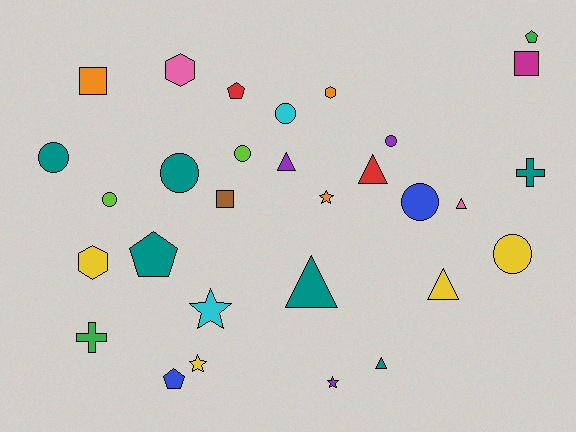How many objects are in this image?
There are 30 objects.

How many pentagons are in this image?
There are 4 pentagons.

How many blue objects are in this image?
There are 2 blue objects.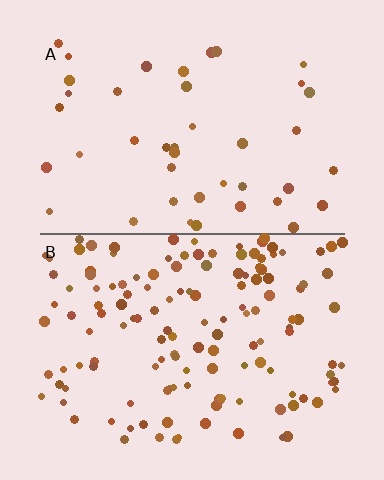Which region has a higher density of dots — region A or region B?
B (the bottom).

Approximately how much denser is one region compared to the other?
Approximately 3.3× — region B over region A.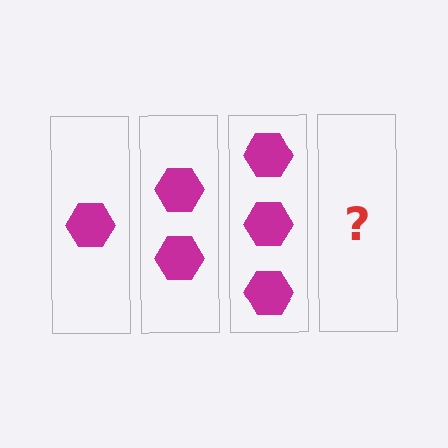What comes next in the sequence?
The next element should be 4 hexagons.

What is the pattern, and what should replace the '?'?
The pattern is that each step adds one more hexagon. The '?' should be 4 hexagons.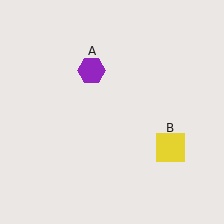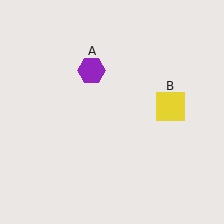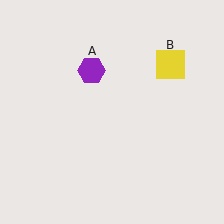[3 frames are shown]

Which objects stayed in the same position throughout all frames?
Purple hexagon (object A) remained stationary.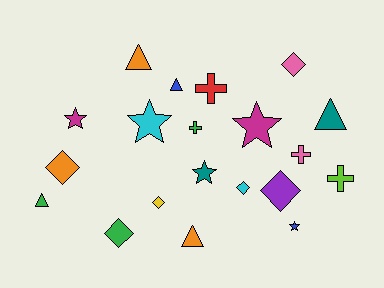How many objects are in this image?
There are 20 objects.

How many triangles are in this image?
There are 5 triangles.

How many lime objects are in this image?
There is 1 lime object.